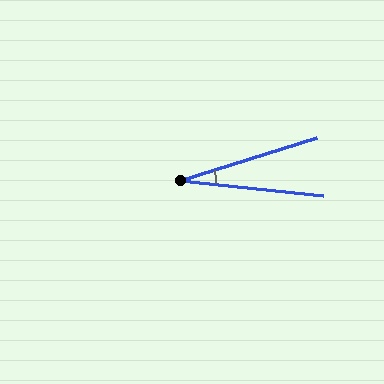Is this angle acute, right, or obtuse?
It is acute.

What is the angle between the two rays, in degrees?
Approximately 23 degrees.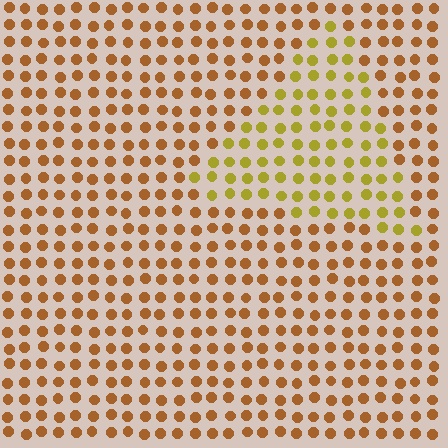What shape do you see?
I see a triangle.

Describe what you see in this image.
The image is filled with small brown elements in a uniform arrangement. A triangle-shaped region is visible where the elements are tinted to a slightly different hue, forming a subtle color boundary.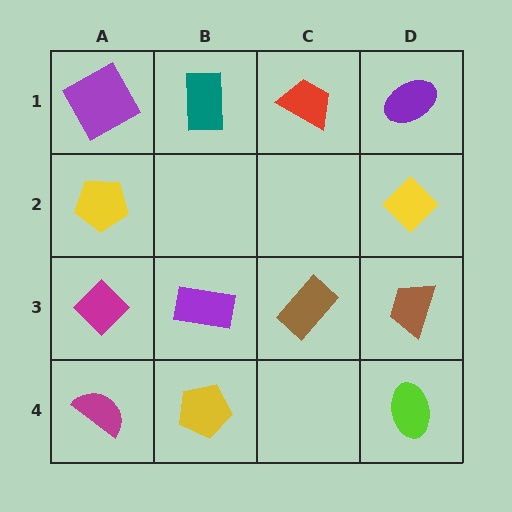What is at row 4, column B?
A yellow pentagon.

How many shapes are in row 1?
4 shapes.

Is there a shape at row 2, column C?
No, that cell is empty.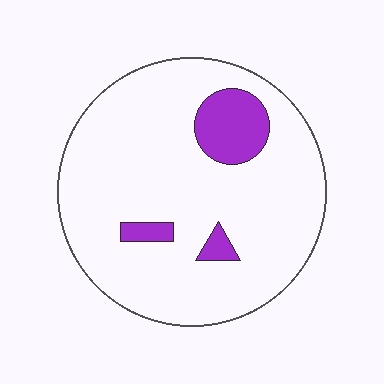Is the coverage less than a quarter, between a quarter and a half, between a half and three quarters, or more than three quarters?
Less than a quarter.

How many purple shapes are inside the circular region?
3.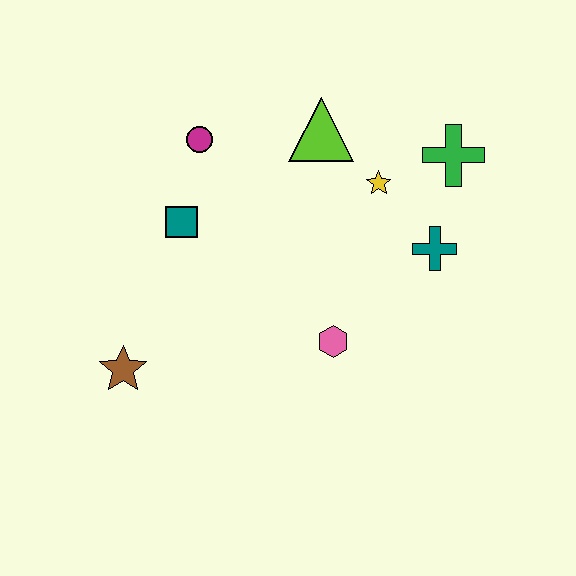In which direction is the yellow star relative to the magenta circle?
The yellow star is to the right of the magenta circle.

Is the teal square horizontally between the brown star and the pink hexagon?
Yes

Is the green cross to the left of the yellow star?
No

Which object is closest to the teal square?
The magenta circle is closest to the teal square.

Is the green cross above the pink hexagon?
Yes